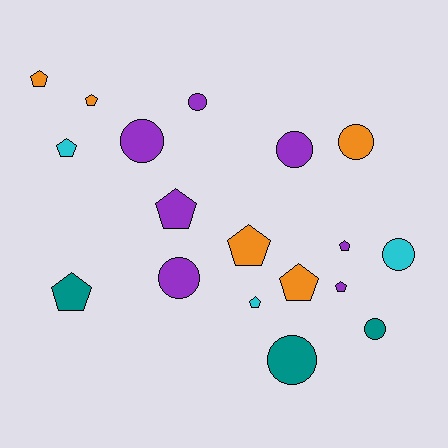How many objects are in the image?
There are 18 objects.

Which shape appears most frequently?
Pentagon, with 10 objects.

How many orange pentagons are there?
There are 4 orange pentagons.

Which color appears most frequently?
Purple, with 7 objects.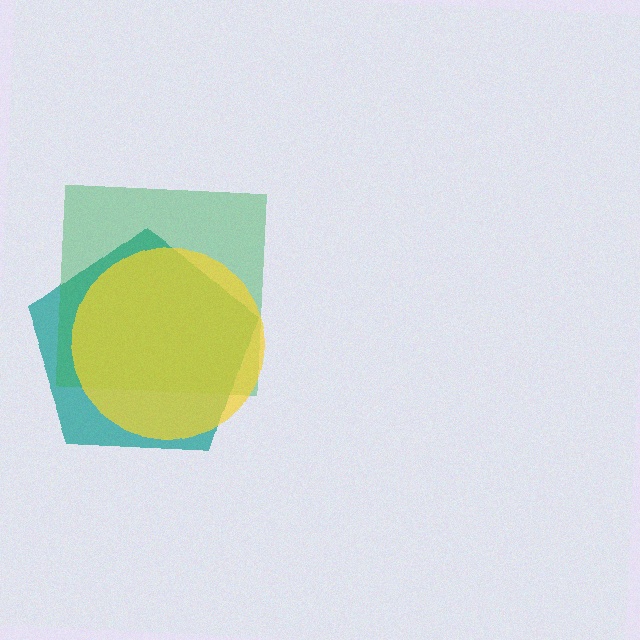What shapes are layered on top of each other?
The layered shapes are: a teal pentagon, a green square, a yellow circle.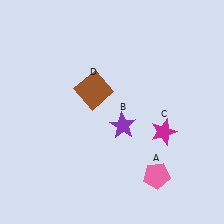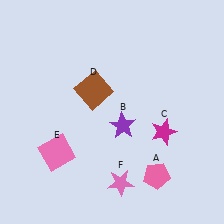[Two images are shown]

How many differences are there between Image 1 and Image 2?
There are 2 differences between the two images.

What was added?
A pink square (E), a pink star (F) were added in Image 2.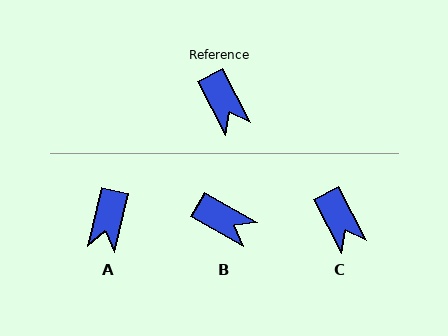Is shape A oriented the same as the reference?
No, it is off by about 40 degrees.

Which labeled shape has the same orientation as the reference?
C.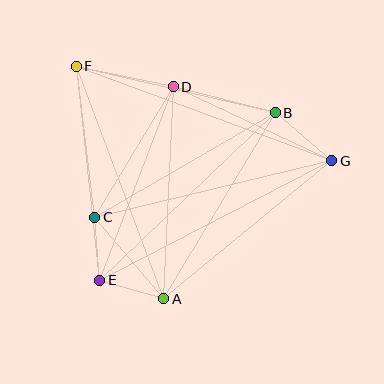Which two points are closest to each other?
Points C and E are closest to each other.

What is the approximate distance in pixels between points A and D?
The distance between A and D is approximately 212 pixels.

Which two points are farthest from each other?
Points F and G are farthest from each other.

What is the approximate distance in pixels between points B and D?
The distance between B and D is approximately 105 pixels.